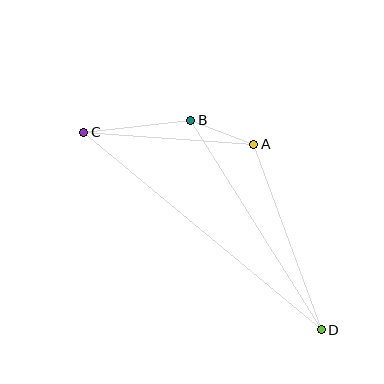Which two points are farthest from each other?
Points C and D are farthest from each other.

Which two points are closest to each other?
Points A and B are closest to each other.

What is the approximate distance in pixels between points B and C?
The distance between B and C is approximately 107 pixels.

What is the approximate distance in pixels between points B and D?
The distance between B and D is approximately 247 pixels.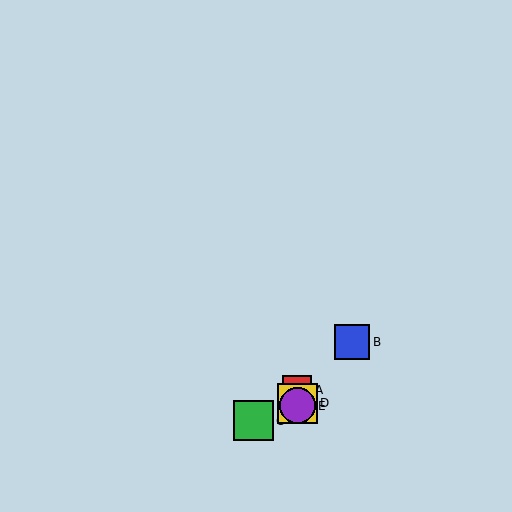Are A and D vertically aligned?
Yes, both are at x≈297.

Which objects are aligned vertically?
Objects A, D, E are aligned vertically.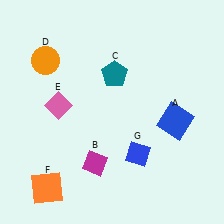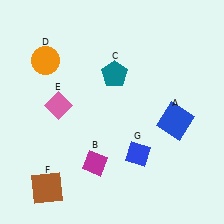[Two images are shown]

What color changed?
The square (F) changed from orange in Image 1 to brown in Image 2.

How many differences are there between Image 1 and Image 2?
There is 1 difference between the two images.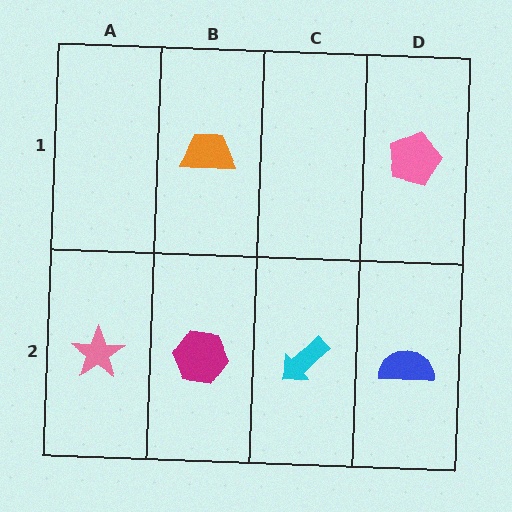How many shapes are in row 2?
4 shapes.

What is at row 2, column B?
A magenta hexagon.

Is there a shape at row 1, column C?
No, that cell is empty.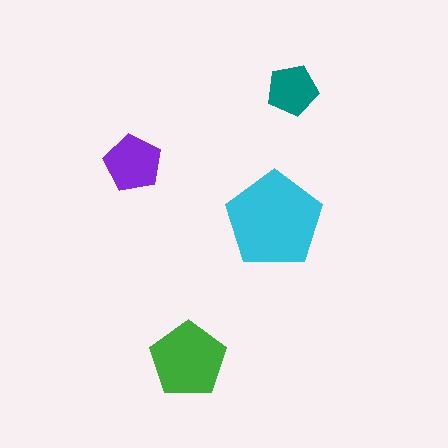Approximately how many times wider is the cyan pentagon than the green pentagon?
About 1.5 times wider.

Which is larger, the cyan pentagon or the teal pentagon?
The cyan one.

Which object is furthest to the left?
The purple pentagon is leftmost.